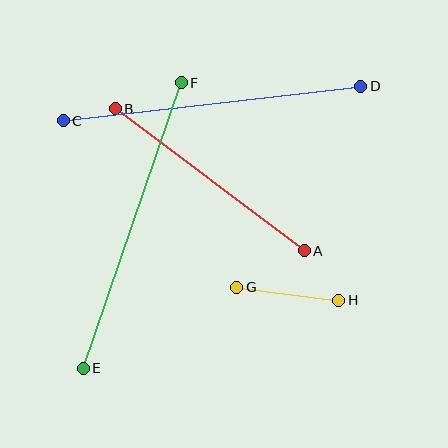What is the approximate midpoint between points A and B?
The midpoint is at approximately (210, 180) pixels.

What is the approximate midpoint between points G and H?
The midpoint is at approximately (288, 294) pixels.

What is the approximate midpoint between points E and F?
The midpoint is at approximately (132, 225) pixels.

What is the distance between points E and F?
The distance is approximately 302 pixels.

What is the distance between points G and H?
The distance is approximately 103 pixels.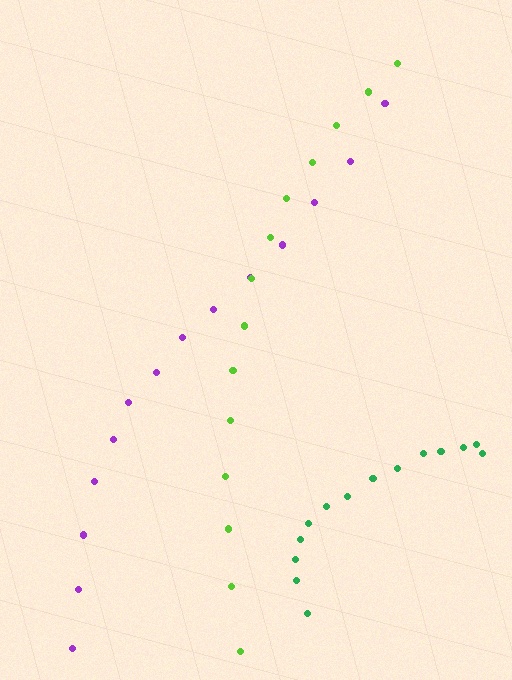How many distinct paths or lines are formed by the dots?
There are 3 distinct paths.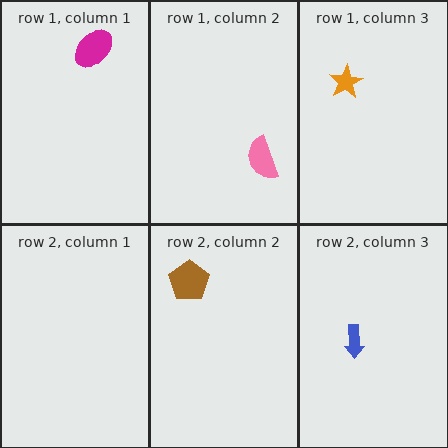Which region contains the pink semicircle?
The row 1, column 2 region.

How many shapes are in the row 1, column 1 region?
1.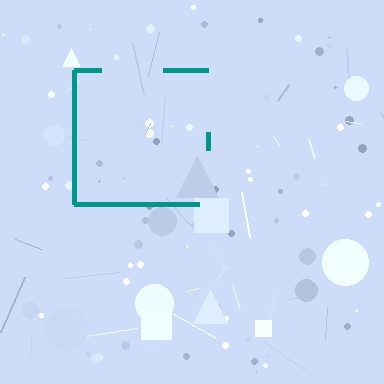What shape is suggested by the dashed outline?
The dashed outline suggests a square.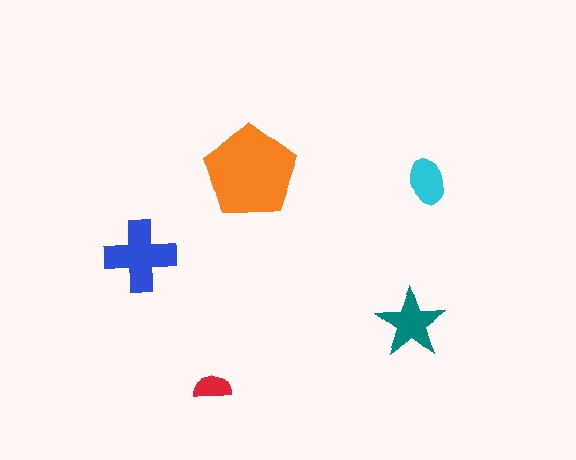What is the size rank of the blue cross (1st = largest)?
2nd.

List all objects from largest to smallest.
The orange pentagon, the blue cross, the teal star, the cyan ellipse, the red semicircle.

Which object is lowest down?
The red semicircle is bottommost.